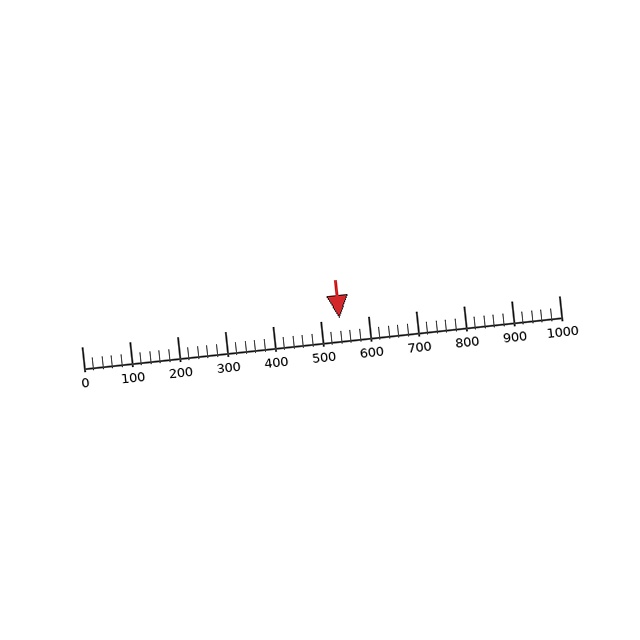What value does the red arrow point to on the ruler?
The red arrow points to approximately 540.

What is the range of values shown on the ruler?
The ruler shows values from 0 to 1000.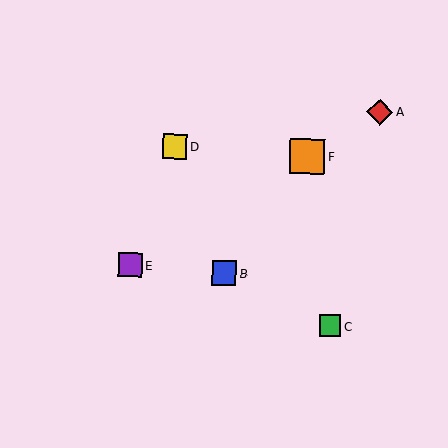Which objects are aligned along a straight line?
Objects A, E, F are aligned along a straight line.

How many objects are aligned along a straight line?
3 objects (A, E, F) are aligned along a straight line.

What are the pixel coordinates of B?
Object B is at (224, 273).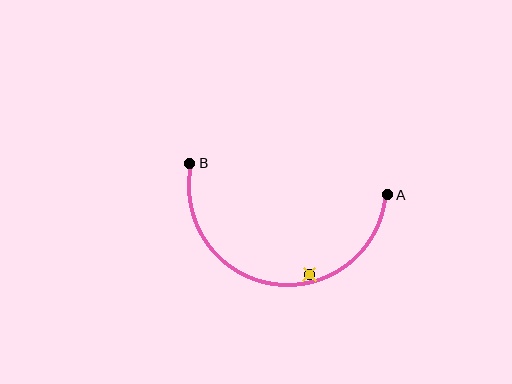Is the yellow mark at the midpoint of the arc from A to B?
No — the yellow mark does not lie on the arc at all. It sits slightly inside the curve.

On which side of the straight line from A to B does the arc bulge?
The arc bulges below the straight line connecting A and B.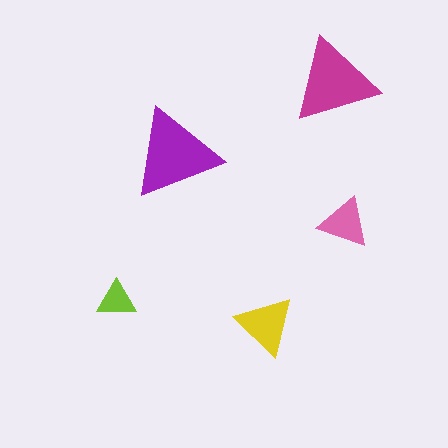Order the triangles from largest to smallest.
the purple one, the magenta one, the yellow one, the pink one, the lime one.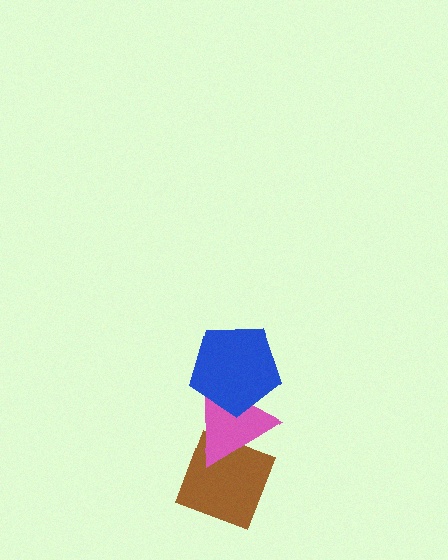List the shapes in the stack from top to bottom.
From top to bottom: the blue pentagon, the pink triangle, the brown diamond.